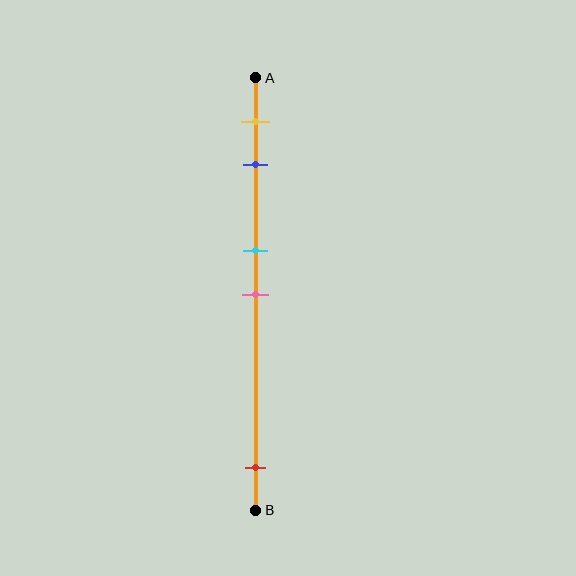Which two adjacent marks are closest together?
The cyan and pink marks are the closest adjacent pair.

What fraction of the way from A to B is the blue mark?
The blue mark is approximately 20% (0.2) of the way from A to B.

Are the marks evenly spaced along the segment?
No, the marks are not evenly spaced.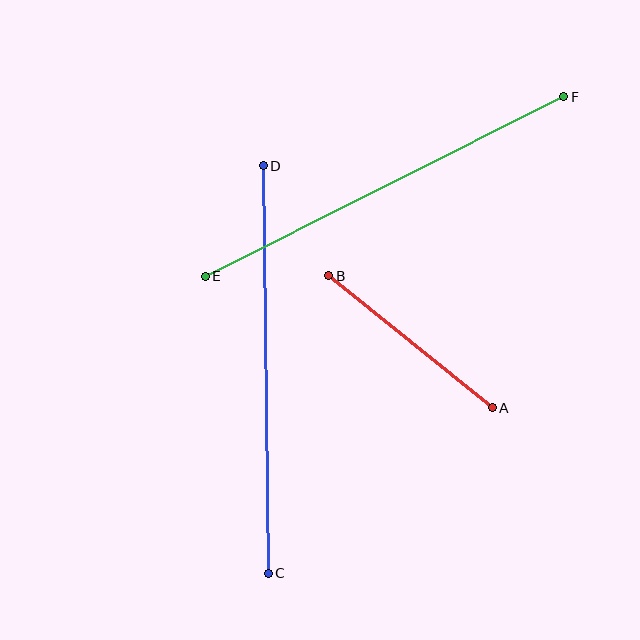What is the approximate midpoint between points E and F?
The midpoint is at approximately (385, 187) pixels.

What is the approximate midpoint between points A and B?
The midpoint is at approximately (410, 342) pixels.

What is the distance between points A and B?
The distance is approximately 210 pixels.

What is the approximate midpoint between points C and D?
The midpoint is at approximately (266, 369) pixels.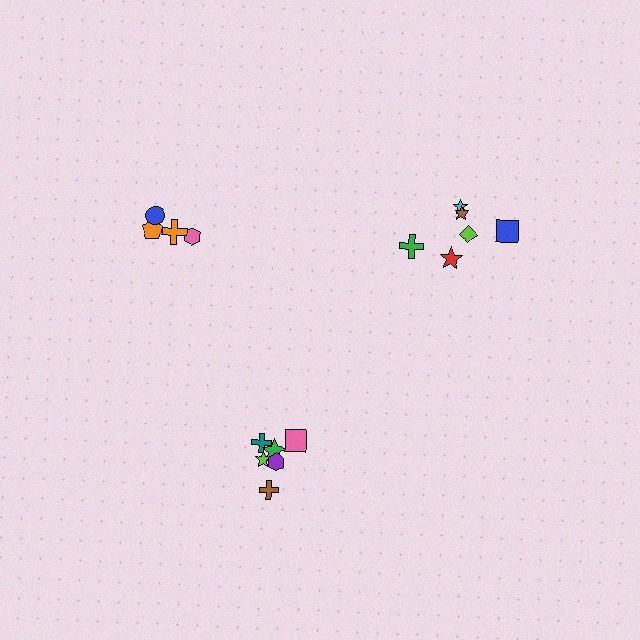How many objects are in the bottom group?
There are 6 objects.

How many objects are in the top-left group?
There are 4 objects.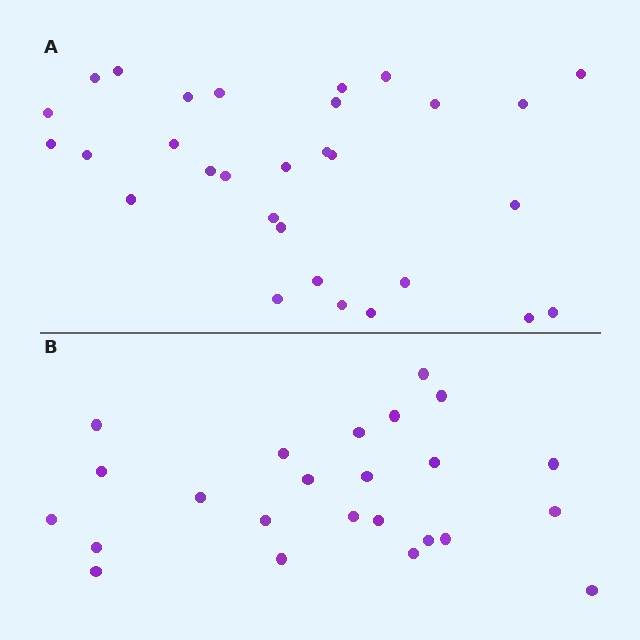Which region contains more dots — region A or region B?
Region A (the top region) has more dots.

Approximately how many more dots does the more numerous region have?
Region A has about 6 more dots than region B.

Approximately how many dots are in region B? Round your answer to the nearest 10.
About 20 dots. (The exact count is 24, which rounds to 20.)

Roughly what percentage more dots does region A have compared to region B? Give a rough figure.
About 25% more.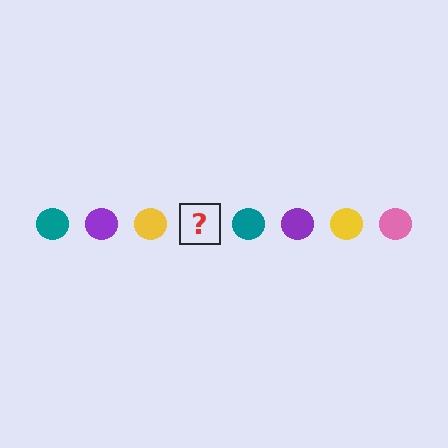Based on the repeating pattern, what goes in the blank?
The blank should be a pink circle.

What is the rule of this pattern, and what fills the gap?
The rule is that the pattern cycles through teal, purple, yellow, pink circles. The gap should be filled with a pink circle.